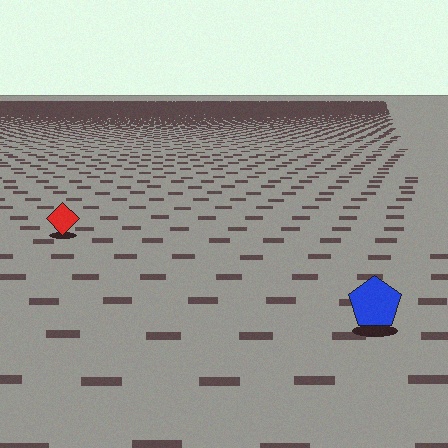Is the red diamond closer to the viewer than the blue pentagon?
No. The blue pentagon is closer — you can tell from the texture gradient: the ground texture is coarser near it.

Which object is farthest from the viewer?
The red diamond is farthest from the viewer. It appears smaller and the ground texture around it is denser.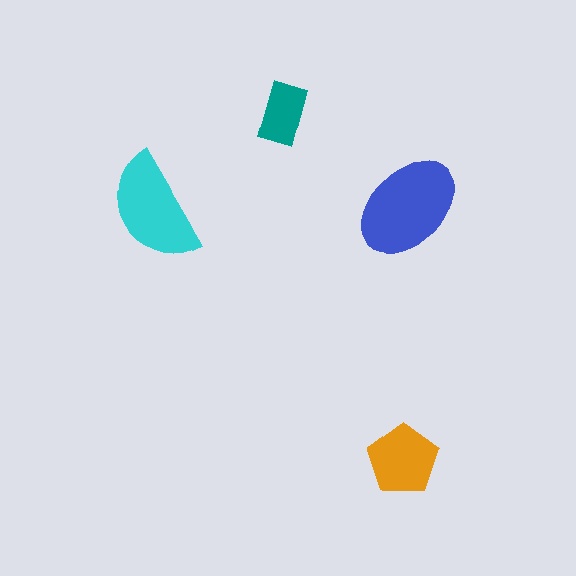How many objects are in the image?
There are 4 objects in the image.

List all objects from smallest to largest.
The teal rectangle, the orange pentagon, the cyan semicircle, the blue ellipse.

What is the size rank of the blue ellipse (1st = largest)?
1st.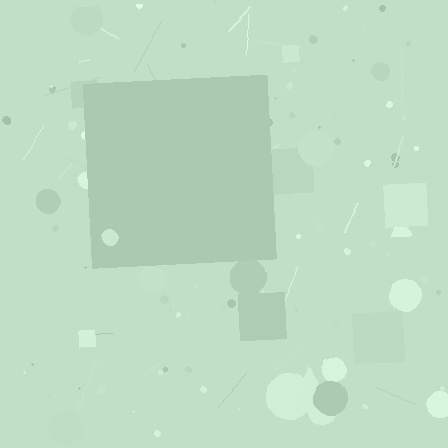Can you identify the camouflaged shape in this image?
The camouflaged shape is a square.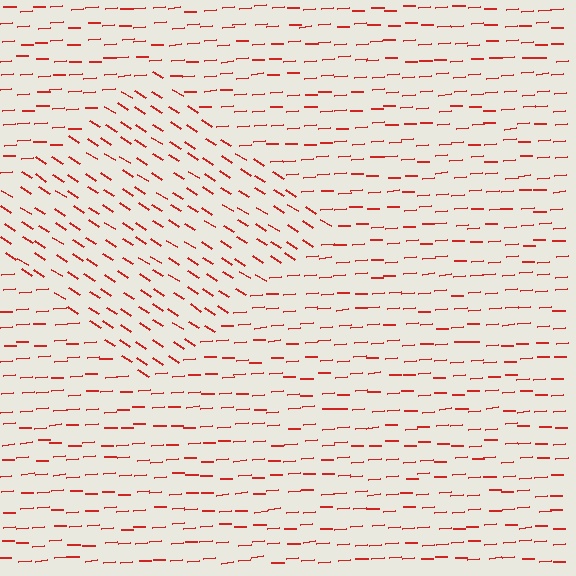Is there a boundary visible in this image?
Yes, there is a texture boundary formed by a change in line orientation.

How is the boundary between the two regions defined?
The boundary is defined purely by a change in line orientation (approximately 36 degrees difference). All lines are the same color and thickness.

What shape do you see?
I see a diamond.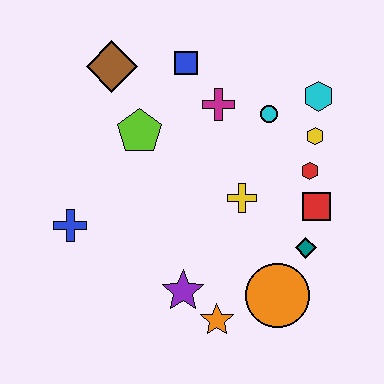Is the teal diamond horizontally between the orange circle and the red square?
Yes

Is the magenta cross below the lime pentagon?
No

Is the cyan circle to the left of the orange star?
No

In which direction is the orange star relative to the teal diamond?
The orange star is to the left of the teal diamond.